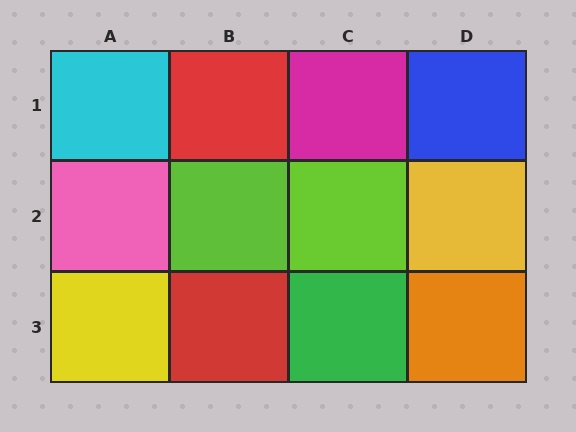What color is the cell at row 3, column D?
Orange.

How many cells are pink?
1 cell is pink.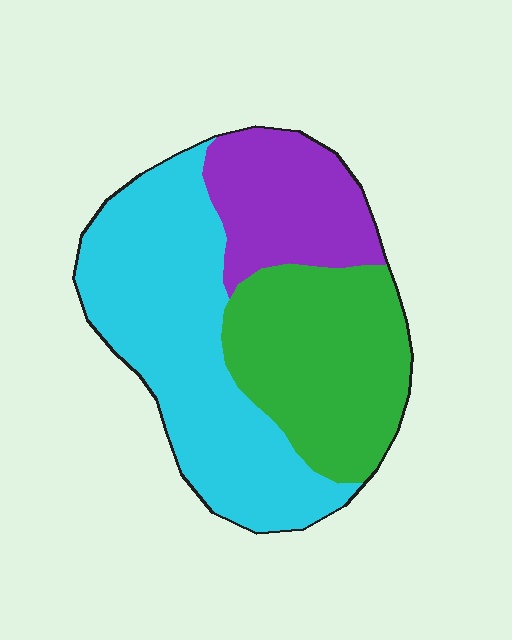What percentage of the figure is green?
Green takes up about one third (1/3) of the figure.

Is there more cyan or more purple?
Cyan.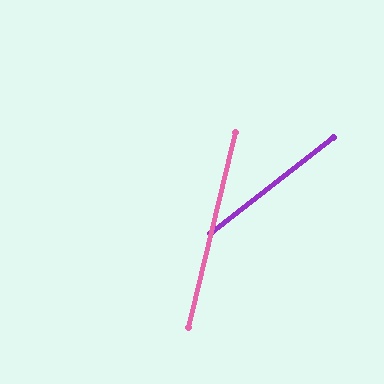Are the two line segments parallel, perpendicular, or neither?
Neither parallel nor perpendicular — they differ by about 38°.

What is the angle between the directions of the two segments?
Approximately 38 degrees.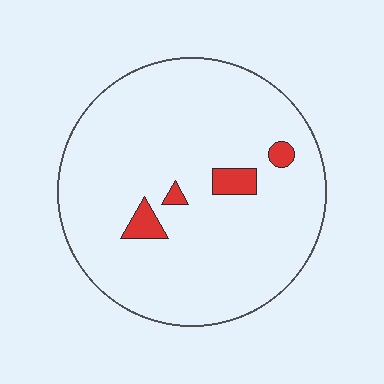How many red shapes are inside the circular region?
4.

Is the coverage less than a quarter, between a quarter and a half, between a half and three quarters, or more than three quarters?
Less than a quarter.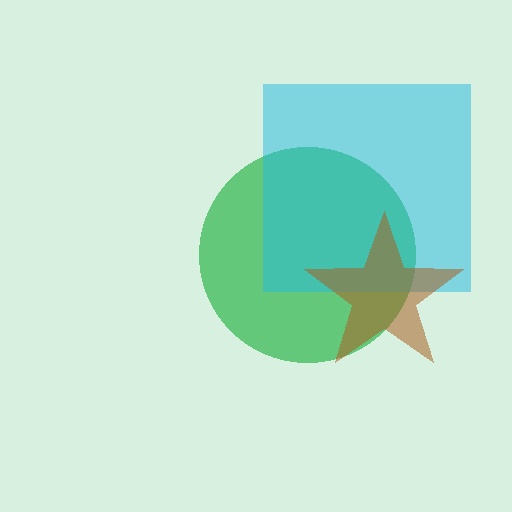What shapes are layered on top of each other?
The layered shapes are: a green circle, a cyan square, a brown star.